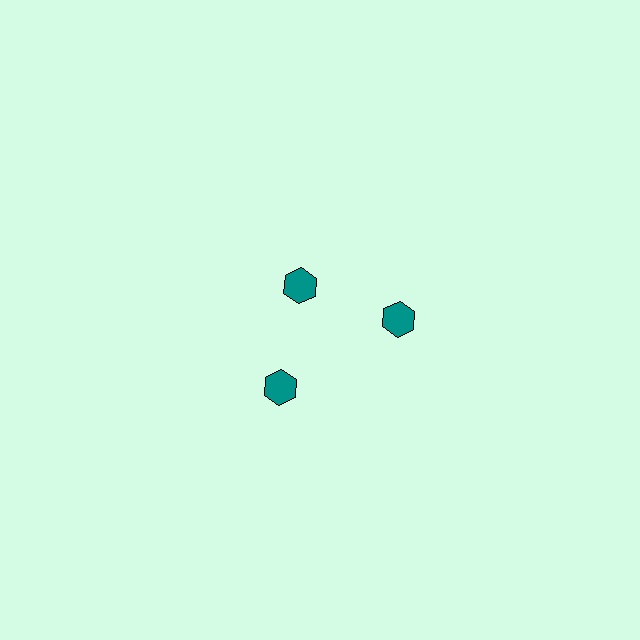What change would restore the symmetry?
The symmetry would be restored by moving it outward, back onto the ring so that all 3 hexagons sit at equal angles and equal distance from the center.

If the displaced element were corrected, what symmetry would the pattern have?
It would have 3-fold rotational symmetry — the pattern would map onto itself every 120 degrees.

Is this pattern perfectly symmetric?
No. The 3 teal hexagons are arranged in a ring, but one element near the 11 o'clock position is pulled inward toward the center, breaking the 3-fold rotational symmetry.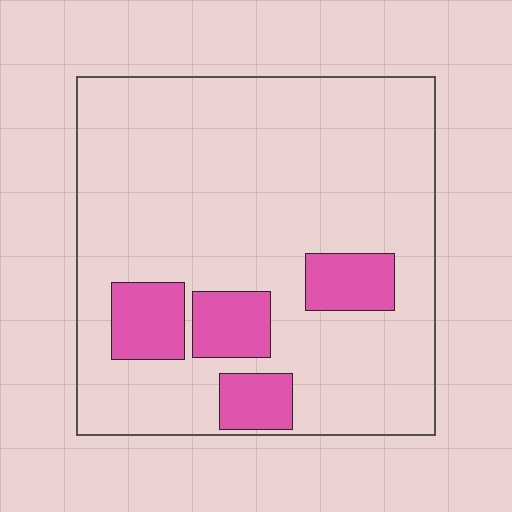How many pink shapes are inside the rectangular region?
4.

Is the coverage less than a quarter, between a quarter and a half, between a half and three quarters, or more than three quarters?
Less than a quarter.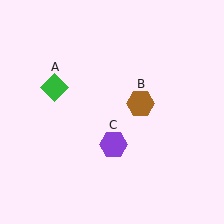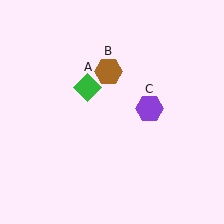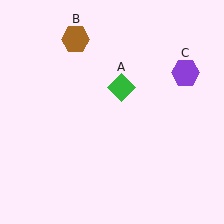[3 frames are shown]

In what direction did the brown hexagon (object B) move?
The brown hexagon (object B) moved up and to the left.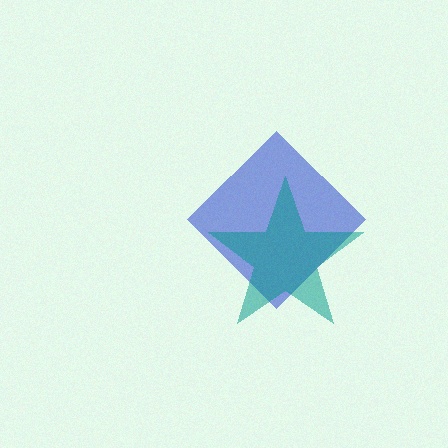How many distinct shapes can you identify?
There are 2 distinct shapes: a blue diamond, a teal star.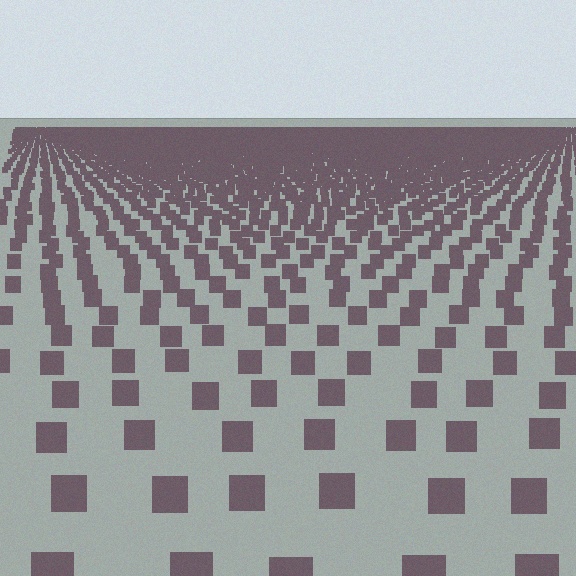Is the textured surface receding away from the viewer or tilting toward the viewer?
The surface is receding away from the viewer. Texture elements get smaller and denser toward the top.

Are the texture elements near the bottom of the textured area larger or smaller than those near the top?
Larger. Near the bottom, elements are closer to the viewer and appear at a bigger on-screen size.